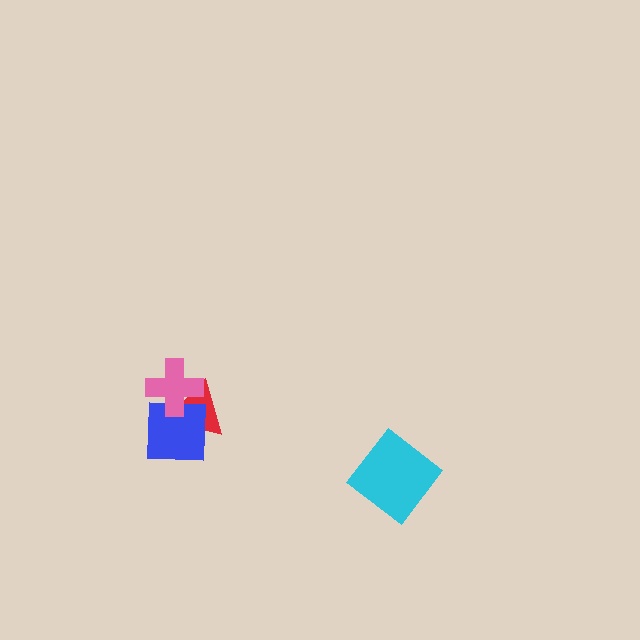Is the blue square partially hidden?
Yes, it is partially covered by another shape.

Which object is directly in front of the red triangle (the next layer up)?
The blue square is directly in front of the red triangle.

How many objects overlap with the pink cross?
2 objects overlap with the pink cross.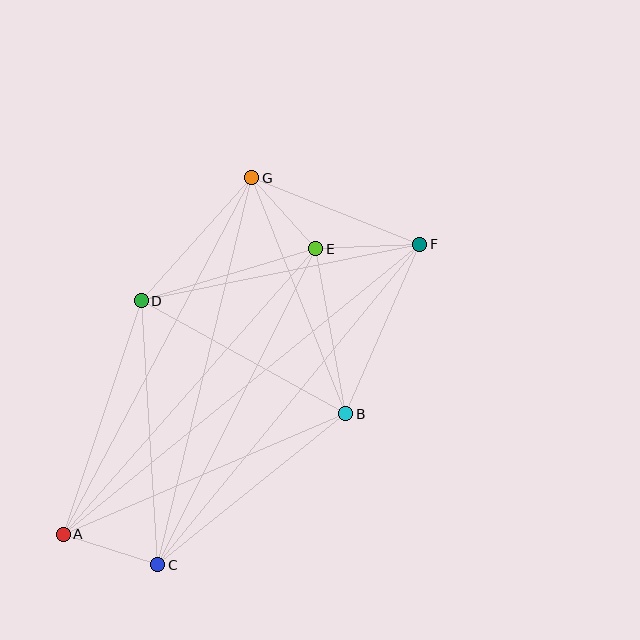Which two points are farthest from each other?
Points A and F are farthest from each other.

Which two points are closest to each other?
Points E and G are closest to each other.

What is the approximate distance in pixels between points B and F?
The distance between B and F is approximately 185 pixels.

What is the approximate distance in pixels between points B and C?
The distance between B and C is approximately 241 pixels.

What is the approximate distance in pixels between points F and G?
The distance between F and G is approximately 181 pixels.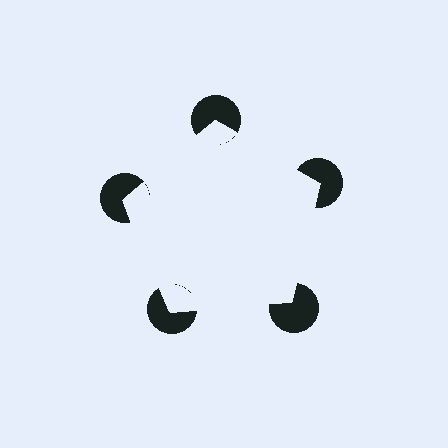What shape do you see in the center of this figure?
An illusory pentagon — its edges are inferred from the aligned wedge cuts in the pac-man discs, not physically drawn.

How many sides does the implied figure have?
5 sides.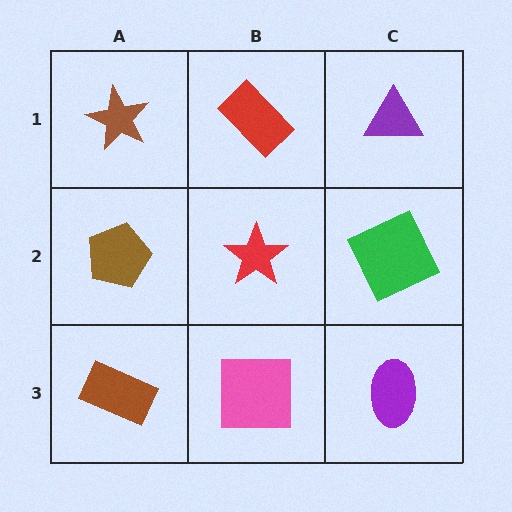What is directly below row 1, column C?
A green square.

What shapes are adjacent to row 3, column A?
A brown pentagon (row 2, column A), a pink square (row 3, column B).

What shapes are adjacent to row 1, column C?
A green square (row 2, column C), a red rectangle (row 1, column B).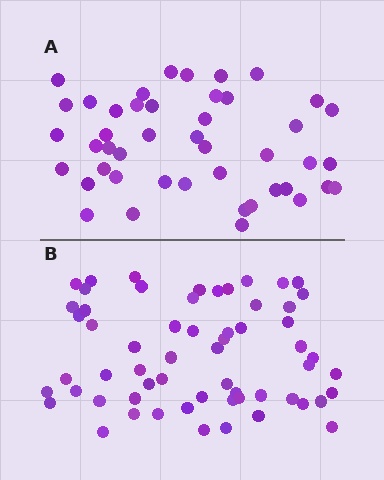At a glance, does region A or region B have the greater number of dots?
Region B (the bottom region) has more dots.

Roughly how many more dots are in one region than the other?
Region B has approximately 15 more dots than region A.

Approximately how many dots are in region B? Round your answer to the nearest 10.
About 60 dots.